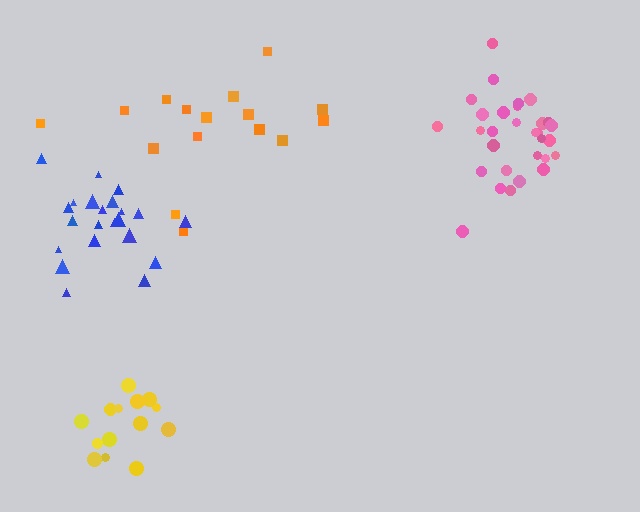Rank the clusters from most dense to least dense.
pink, blue, yellow, orange.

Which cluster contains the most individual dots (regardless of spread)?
Pink (30).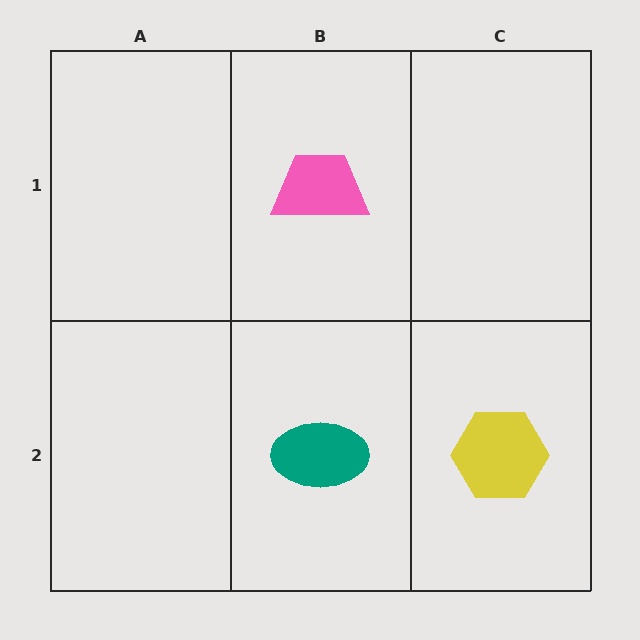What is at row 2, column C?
A yellow hexagon.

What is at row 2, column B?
A teal ellipse.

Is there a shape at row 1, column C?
No, that cell is empty.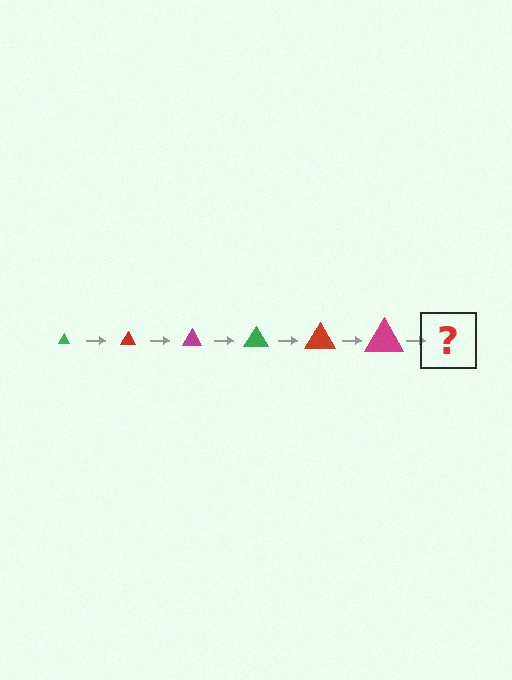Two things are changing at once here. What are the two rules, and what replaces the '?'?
The two rules are that the triangle grows larger each step and the color cycles through green, red, and magenta. The '?' should be a green triangle, larger than the previous one.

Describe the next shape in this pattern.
It should be a green triangle, larger than the previous one.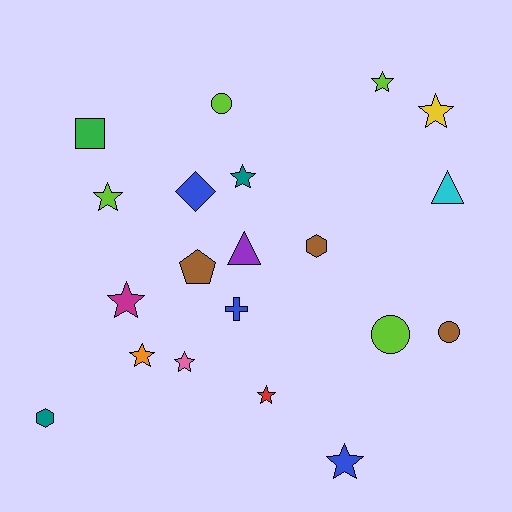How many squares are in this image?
There is 1 square.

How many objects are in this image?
There are 20 objects.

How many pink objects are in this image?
There is 1 pink object.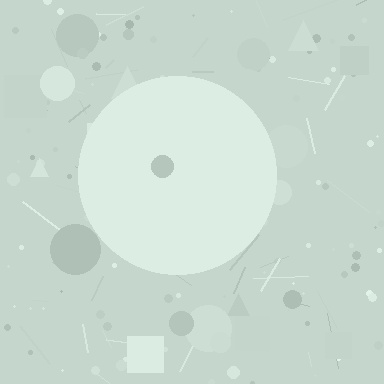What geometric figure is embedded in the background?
A circle is embedded in the background.